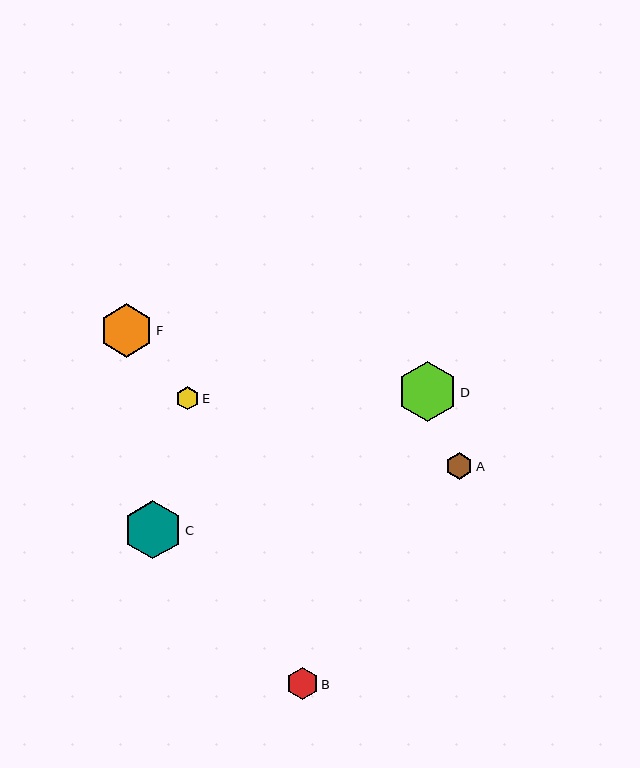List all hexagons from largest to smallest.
From largest to smallest: D, C, F, B, A, E.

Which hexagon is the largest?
Hexagon D is the largest with a size of approximately 60 pixels.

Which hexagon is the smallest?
Hexagon E is the smallest with a size of approximately 23 pixels.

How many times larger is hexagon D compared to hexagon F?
Hexagon D is approximately 1.1 times the size of hexagon F.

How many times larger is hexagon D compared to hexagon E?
Hexagon D is approximately 2.6 times the size of hexagon E.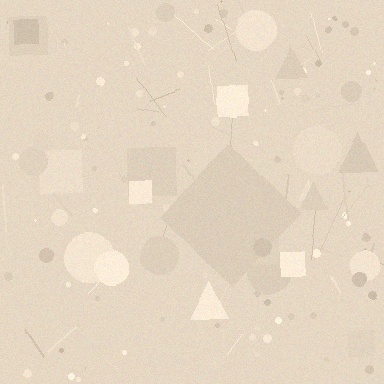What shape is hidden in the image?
A diamond is hidden in the image.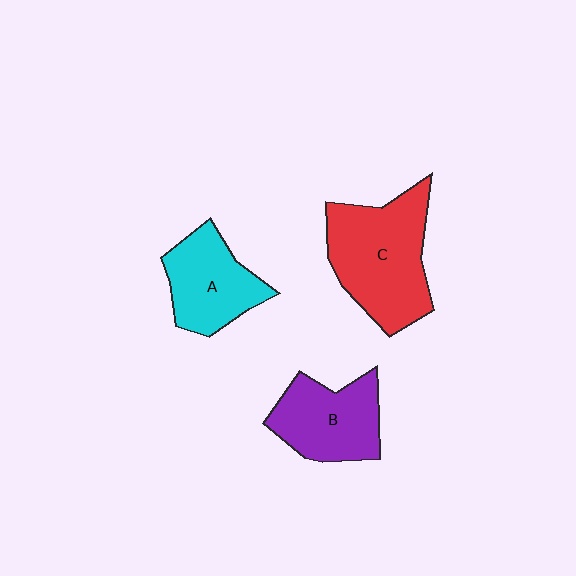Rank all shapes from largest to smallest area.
From largest to smallest: C (red), B (purple), A (cyan).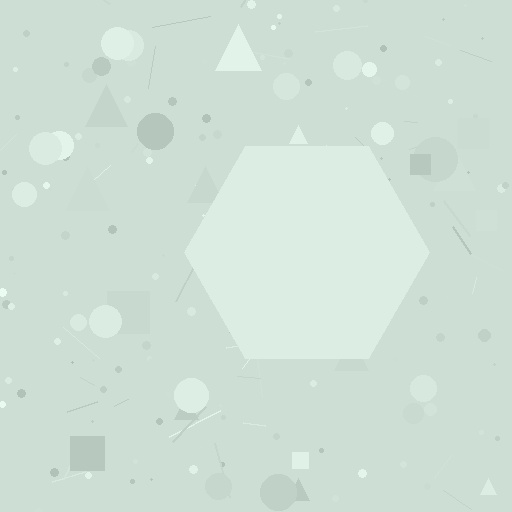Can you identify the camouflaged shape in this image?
The camouflaged shape is a hexagon.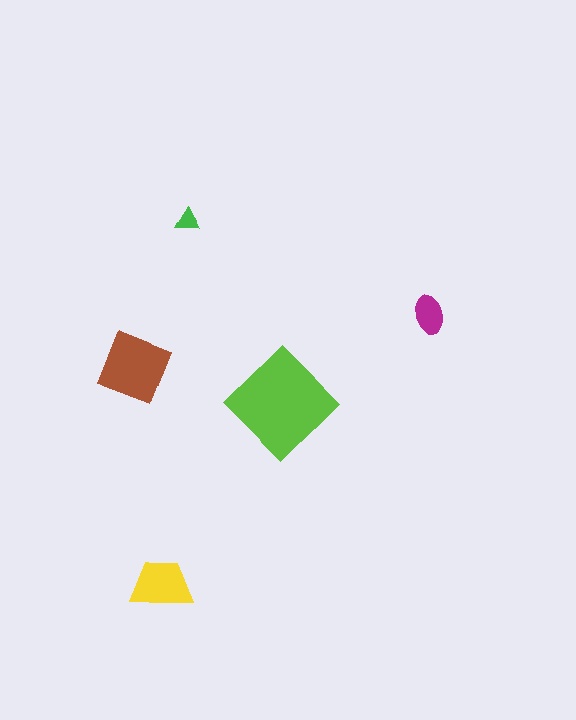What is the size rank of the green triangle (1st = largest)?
5th.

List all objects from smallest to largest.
The green triangle, the magenta ellipse, the yellow trapezoid, the brown square, the lime diamond.